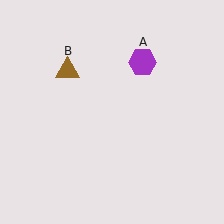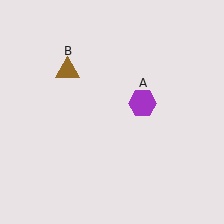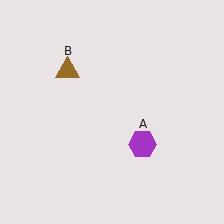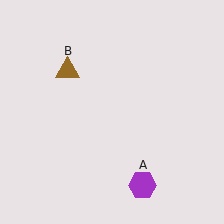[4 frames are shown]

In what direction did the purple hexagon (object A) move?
The purple hexagon (object A) moved down.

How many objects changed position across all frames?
1 object changed position: purple hexagon (object A).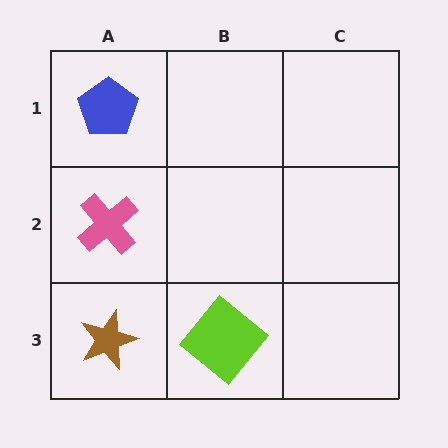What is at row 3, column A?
A brown star.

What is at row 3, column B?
A lime diamond.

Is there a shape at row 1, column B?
No, that cell is empty.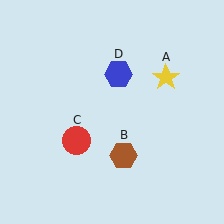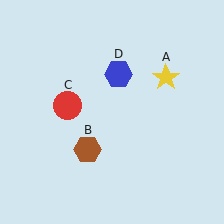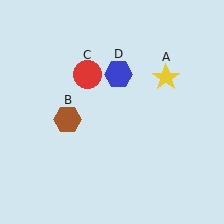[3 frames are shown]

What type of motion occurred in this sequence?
The brown hexagon (object B), red circle (object C) rotated clockwise around the center of the scene.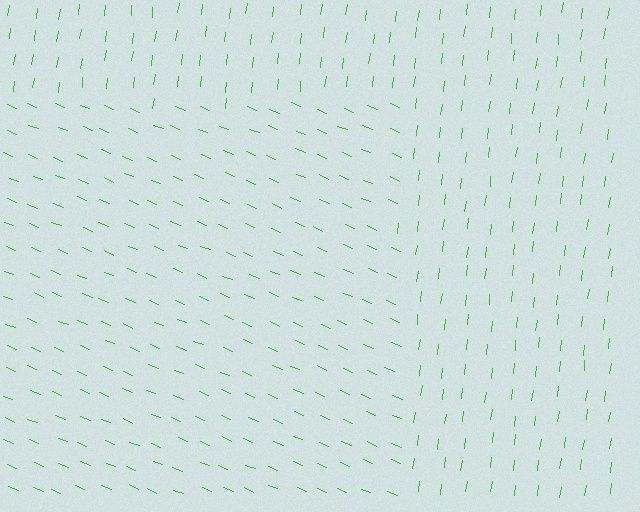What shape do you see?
I see a rectangle.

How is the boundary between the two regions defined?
The boundary is defined purely by a change in line orientation (approximately 74 degrees difference). All lines are the same color and thickness.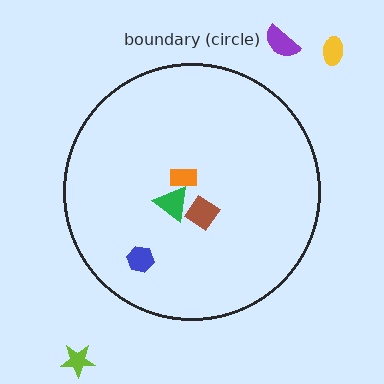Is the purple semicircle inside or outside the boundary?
Outside.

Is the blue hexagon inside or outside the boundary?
Inside.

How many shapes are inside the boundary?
4 inside, 3 outside.